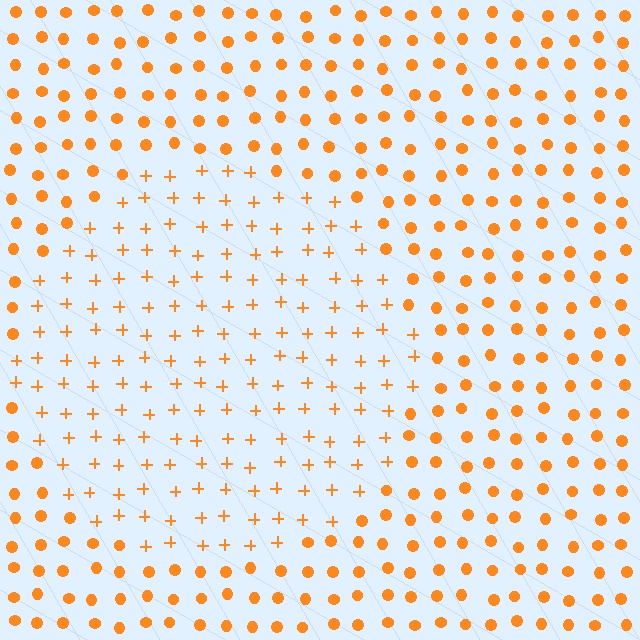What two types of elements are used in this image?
The image uses plus signs inside the circle region and circles outside it.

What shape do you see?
I see a circle.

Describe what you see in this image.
The image is filled with small orange elements arranged in a uniform grid. A circle-shaped region contains plus signs, while the surrounding area contains circles. The boundary is defined purely by the change in element shape.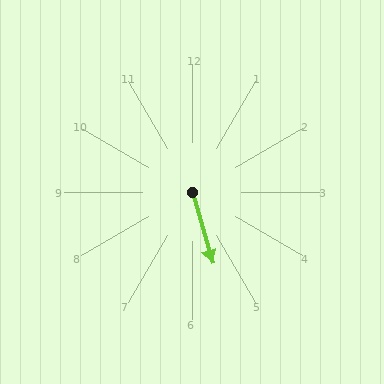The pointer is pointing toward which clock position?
Roughly 5 o'clock.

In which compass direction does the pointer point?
South.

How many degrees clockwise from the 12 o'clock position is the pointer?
Approximately 164 degrees.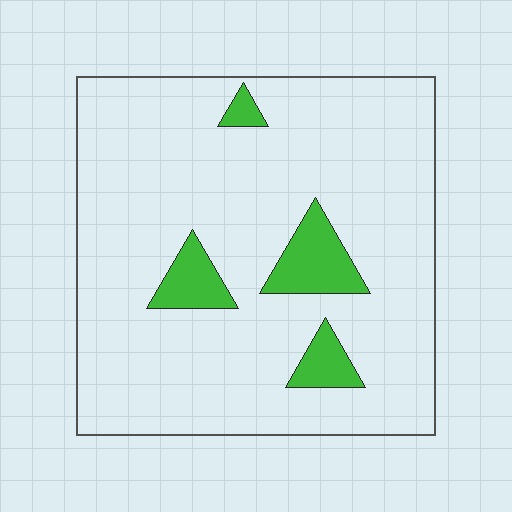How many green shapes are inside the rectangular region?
4.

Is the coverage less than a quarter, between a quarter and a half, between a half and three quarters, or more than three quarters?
Less than a quarter.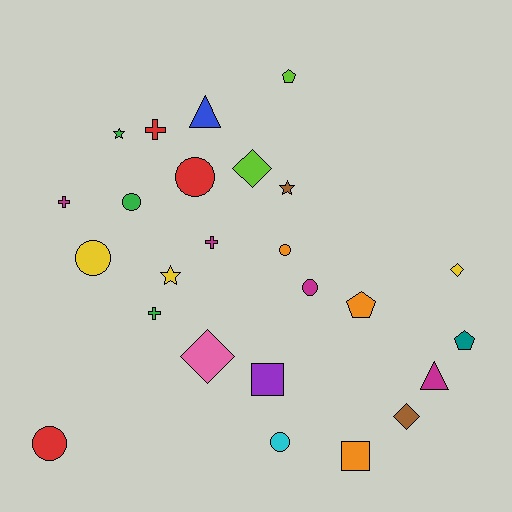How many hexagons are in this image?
There are no hexagons.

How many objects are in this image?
There are 25 objects.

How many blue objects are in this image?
There is 1 blue object.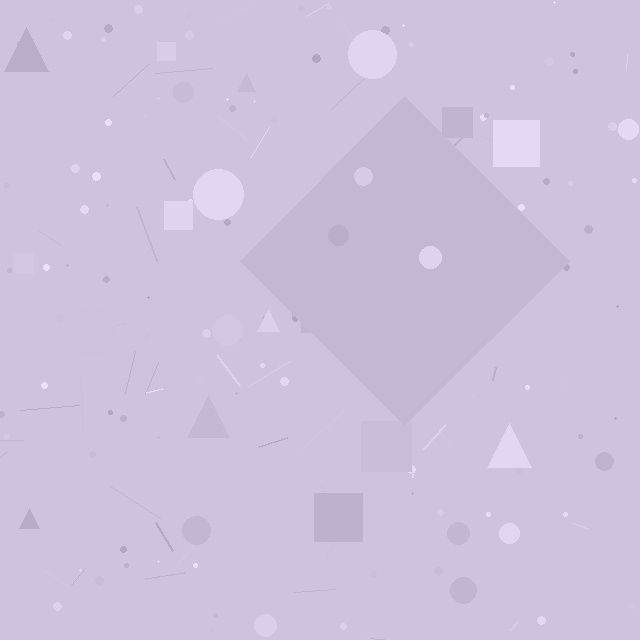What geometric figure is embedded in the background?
A diamond is embedded in the background.